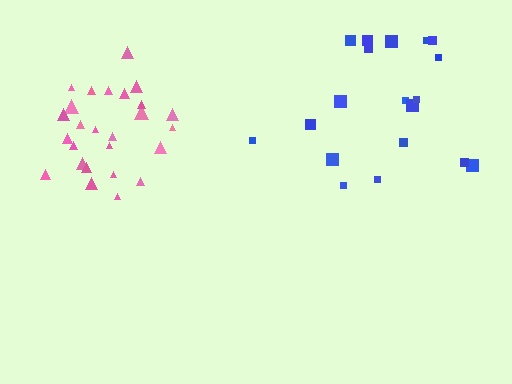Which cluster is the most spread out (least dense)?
Blue.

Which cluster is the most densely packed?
Pink.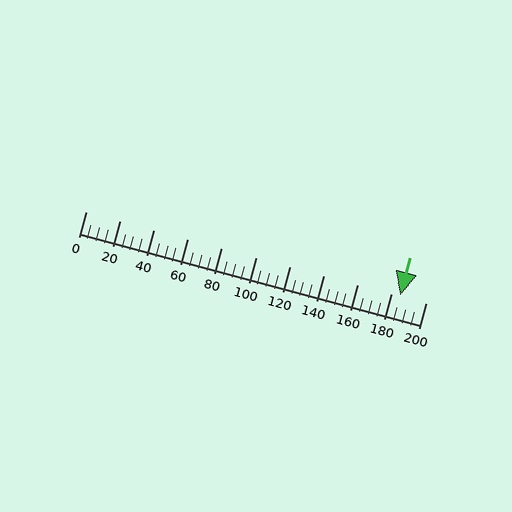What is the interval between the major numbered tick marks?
The major tick marks are spaced 20 units apart.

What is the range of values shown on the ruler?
The ruler shows values from 0 to 200.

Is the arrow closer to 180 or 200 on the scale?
The arrow is closer to 180.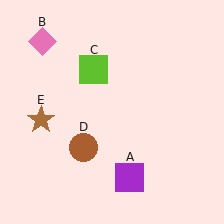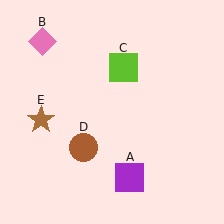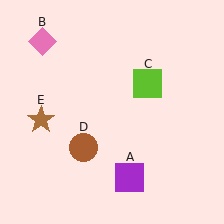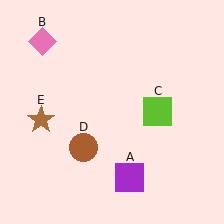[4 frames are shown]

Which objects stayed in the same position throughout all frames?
Purple square (object A) and pink diamond (object B) and brown circle (object D) and brown star (object E) remained stationary.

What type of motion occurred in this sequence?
The lime square (object C) rotated clockwise around the center of the scene.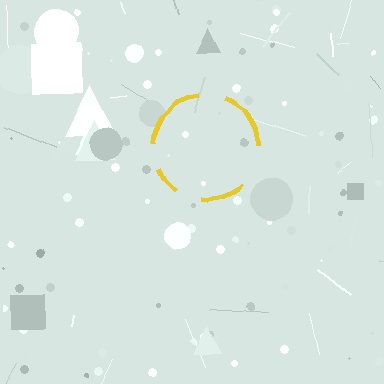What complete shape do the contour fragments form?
The contour fragments form a circle.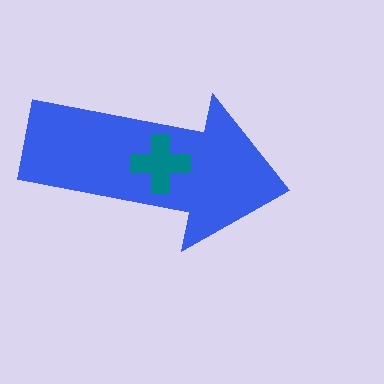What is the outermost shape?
The blue arrow.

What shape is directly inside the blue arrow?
The teal cross.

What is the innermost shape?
The teal cross.